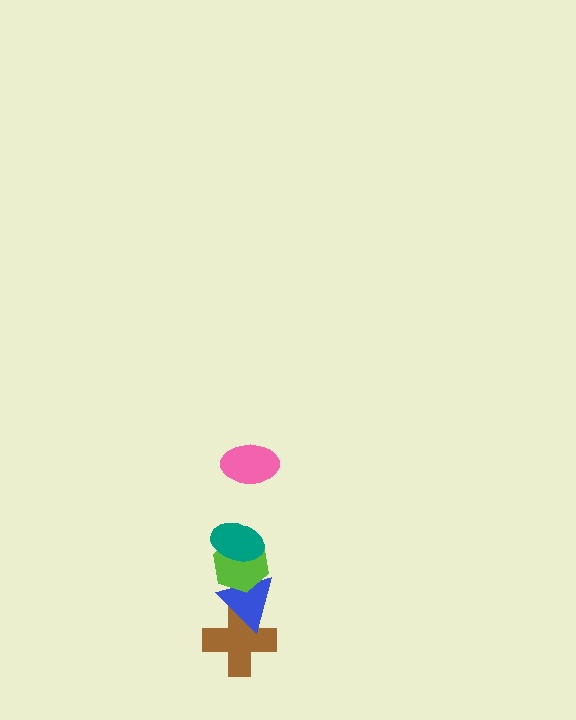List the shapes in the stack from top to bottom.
From top to bottom: the pink ellipse, the teal ellipse, the lime hexagon, the blue triangle, the brown cross.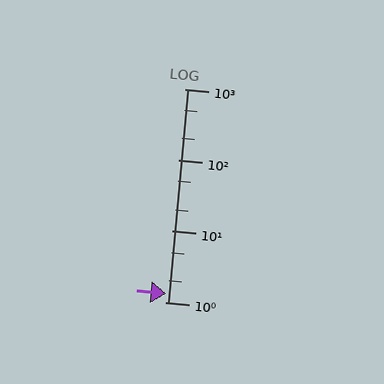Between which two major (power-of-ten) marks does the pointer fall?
The pointer is between 1 and 10.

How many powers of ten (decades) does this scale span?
The scale spans 3 decades, from 1 to 1000.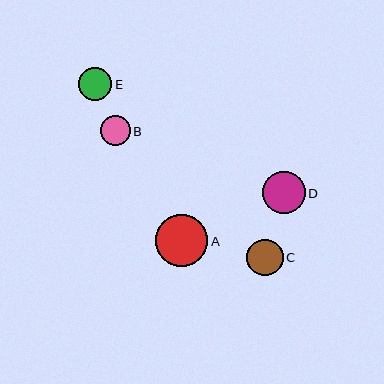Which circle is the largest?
Circle A is the largest with a size of approximately 52 pixels.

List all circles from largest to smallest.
From largest to smallest: A, D, C, E, B.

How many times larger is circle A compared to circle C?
Circle A is approximately 1.4 times the size of circle C.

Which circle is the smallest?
Circle B is the smallest with a size of approximately 30 pixels.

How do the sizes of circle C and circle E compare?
Circle C and circle E are approximately the same size.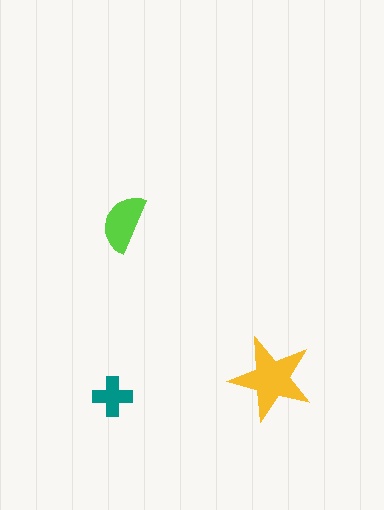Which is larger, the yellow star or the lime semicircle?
The yellow star.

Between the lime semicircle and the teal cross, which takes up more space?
The lime semicircle.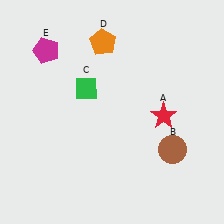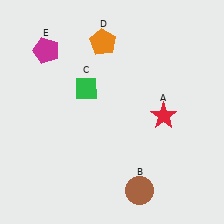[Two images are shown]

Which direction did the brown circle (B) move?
The brown circle (B) moved down.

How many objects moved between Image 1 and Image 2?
1 object moved between the two images.